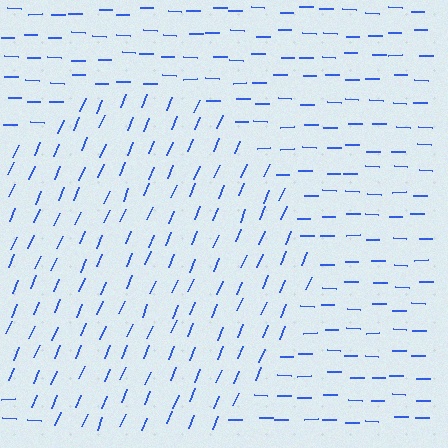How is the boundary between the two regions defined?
The boundary is defined purely by a change in line orientation (approximately 68 degrees difference). All lines are the same color and thickness.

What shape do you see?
I see a circle.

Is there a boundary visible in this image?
Yes, there is a texture boundary formed by a change in line orientation.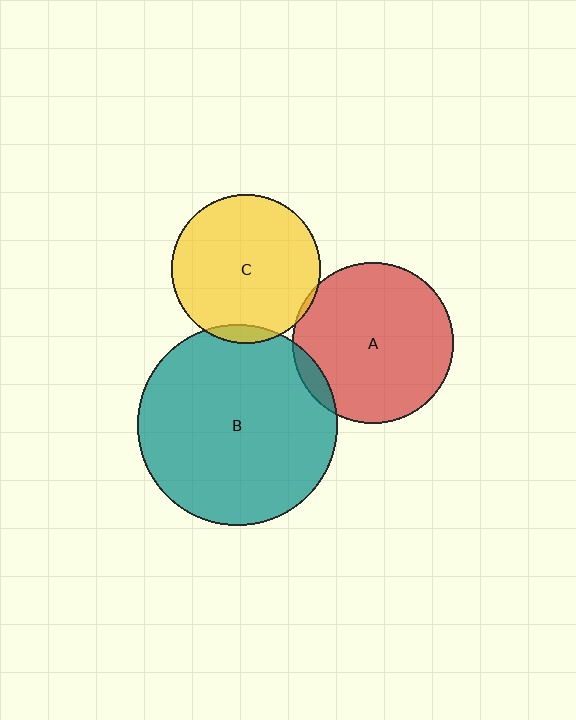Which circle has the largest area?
Circle B (teal).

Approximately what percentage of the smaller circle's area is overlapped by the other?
Approximately 5%.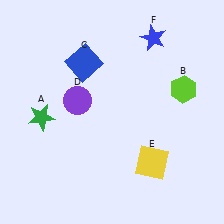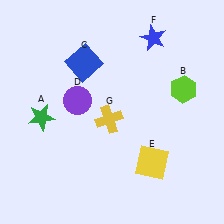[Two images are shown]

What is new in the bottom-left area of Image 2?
A yellow cross (G) was added in the bottom-left area of Image 2.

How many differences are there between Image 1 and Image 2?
There is 1 difference between the two images.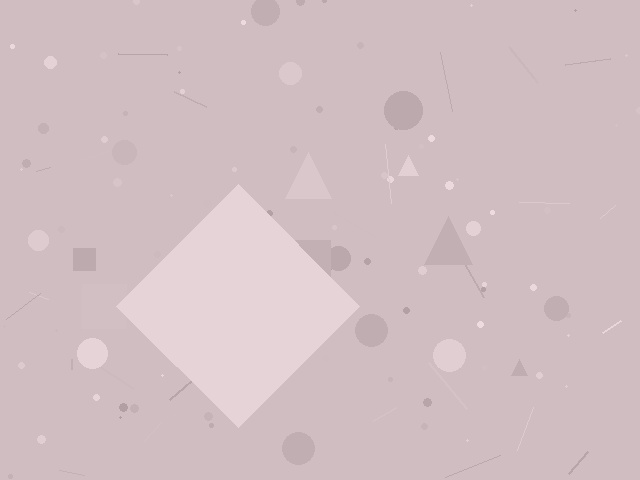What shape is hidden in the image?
A diamond is hidden in the image.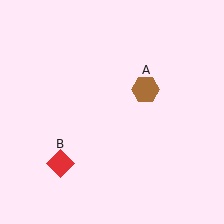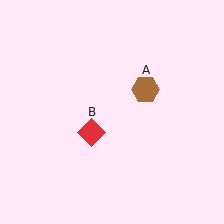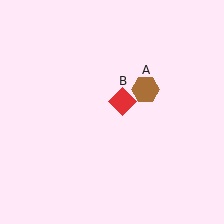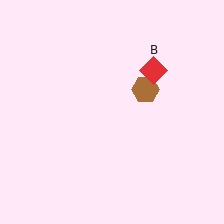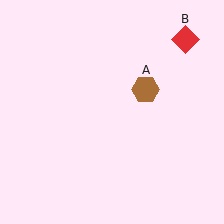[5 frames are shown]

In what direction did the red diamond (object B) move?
The red diamond (object B) moved up and to the right.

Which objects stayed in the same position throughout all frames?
Brown hexagon (object A) remained stationary.